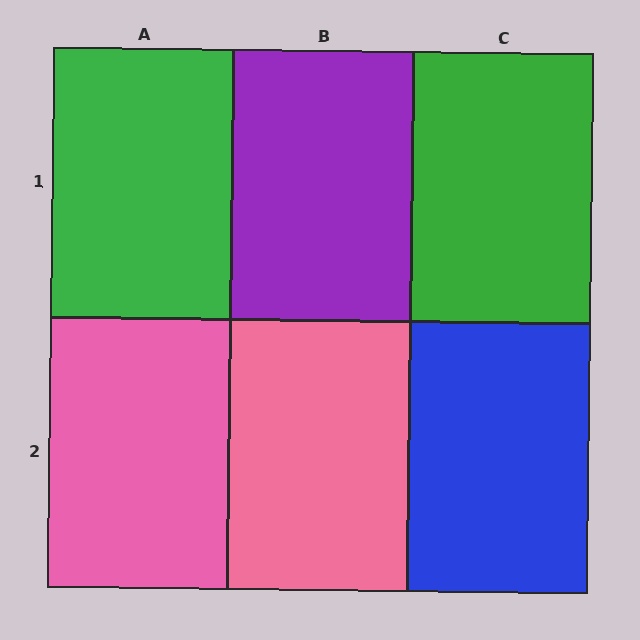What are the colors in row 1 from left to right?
Green, purple, green.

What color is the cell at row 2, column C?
Blue.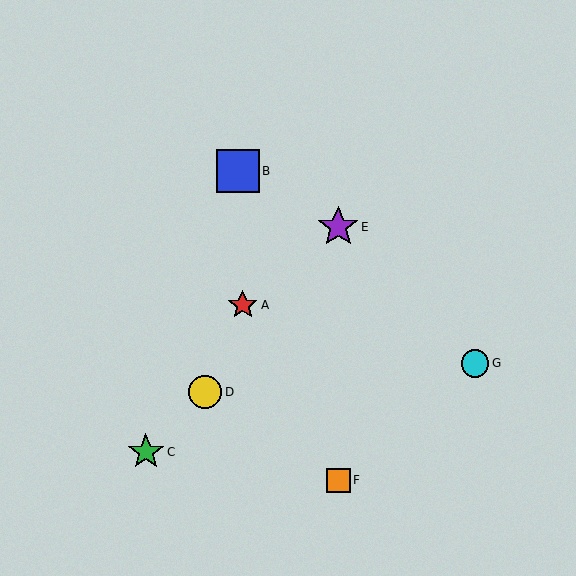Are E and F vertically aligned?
Yes, both are at x≈338.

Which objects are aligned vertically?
Objects E, F are aligned vertically.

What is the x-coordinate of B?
Object B is at x≈238.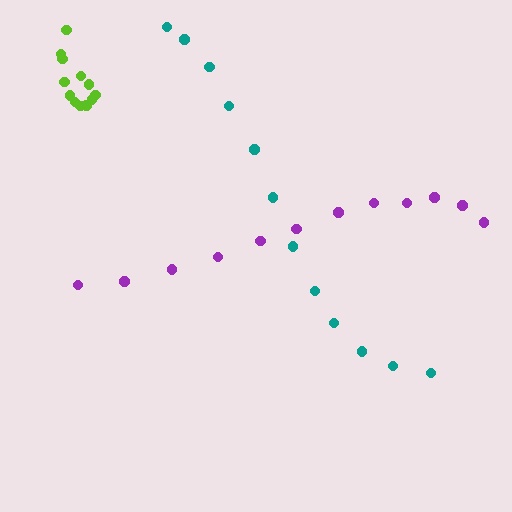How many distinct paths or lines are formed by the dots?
There are 3 distinct paths.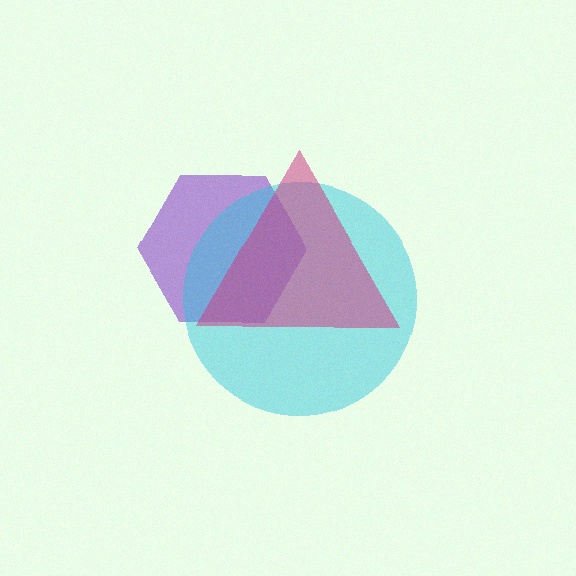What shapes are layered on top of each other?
The layered shapes are: a purple hexagon, a cyan circle, a magenta triangle.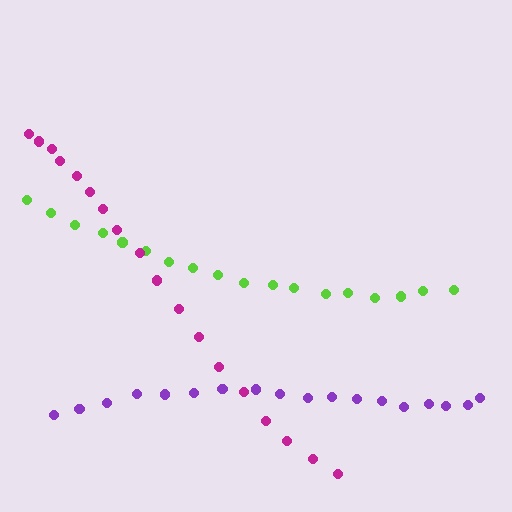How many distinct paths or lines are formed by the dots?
There are 3 distinct paths.